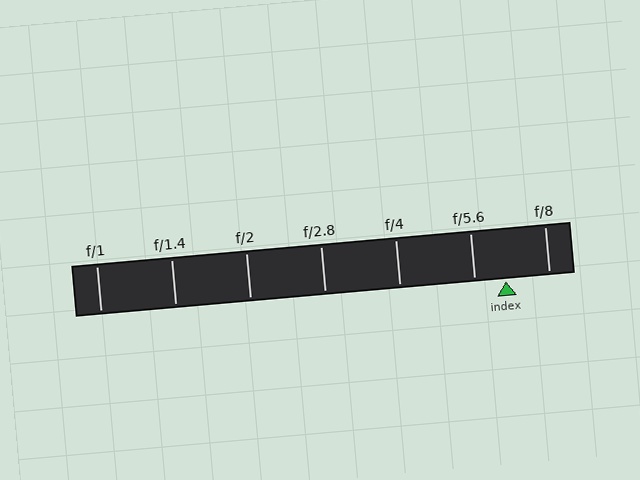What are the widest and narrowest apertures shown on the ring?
The widest aperture shown is f/1 and the narrowest is f/8.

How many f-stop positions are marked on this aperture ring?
There are 7 f-stop positions marked.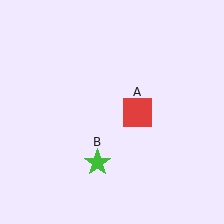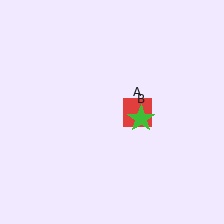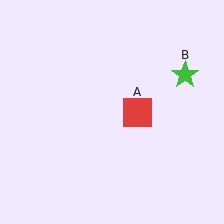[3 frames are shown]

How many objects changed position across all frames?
1 object changed position: green star (object B).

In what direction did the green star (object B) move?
The green star (object B) moved up and to the right.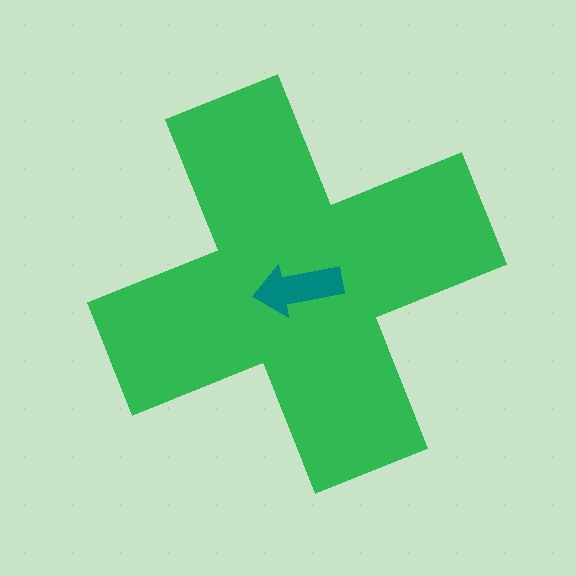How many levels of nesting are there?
2.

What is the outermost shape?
The green cross.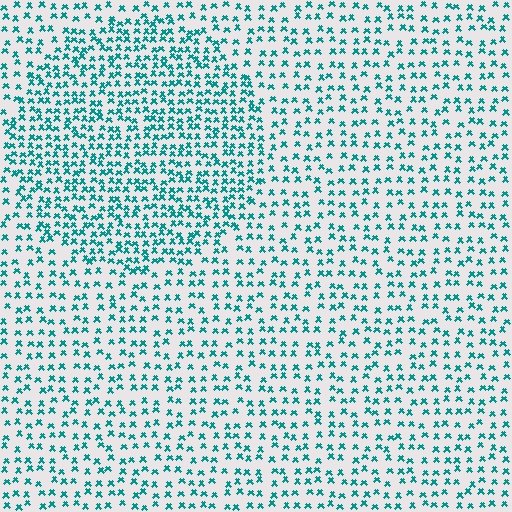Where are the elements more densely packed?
The elements are more densely packed inside the circle boundary.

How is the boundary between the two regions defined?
The boundary is defined by a change in element density (approximately 1.7x ratio). All elements are the same color, size, and shape.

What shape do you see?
I see a circle.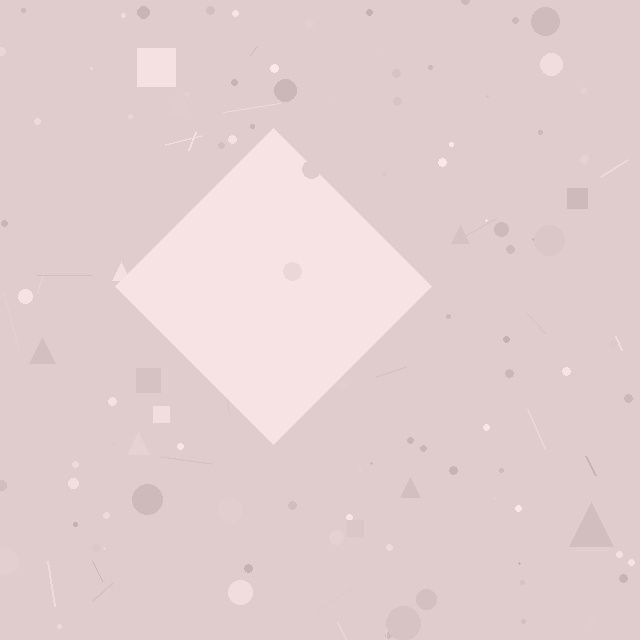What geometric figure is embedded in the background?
A diamond is embedded in the background.